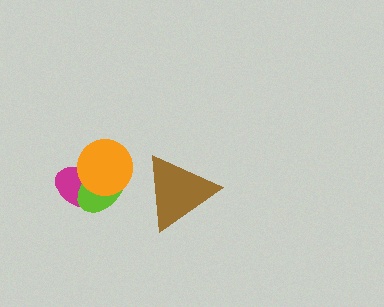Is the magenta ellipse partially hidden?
Yes, it is partially covered by another shape.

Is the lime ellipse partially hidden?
Yes, it is partially covered by another shape.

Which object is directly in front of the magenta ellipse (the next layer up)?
The lime ellipse is directly in front of the magenta ellipse.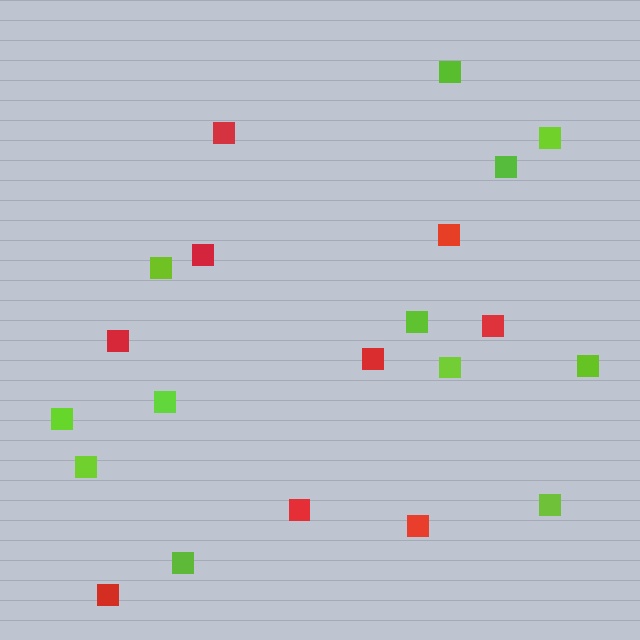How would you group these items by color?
There are 2 groups: one group of lime squares (12) and one group of red squares (9).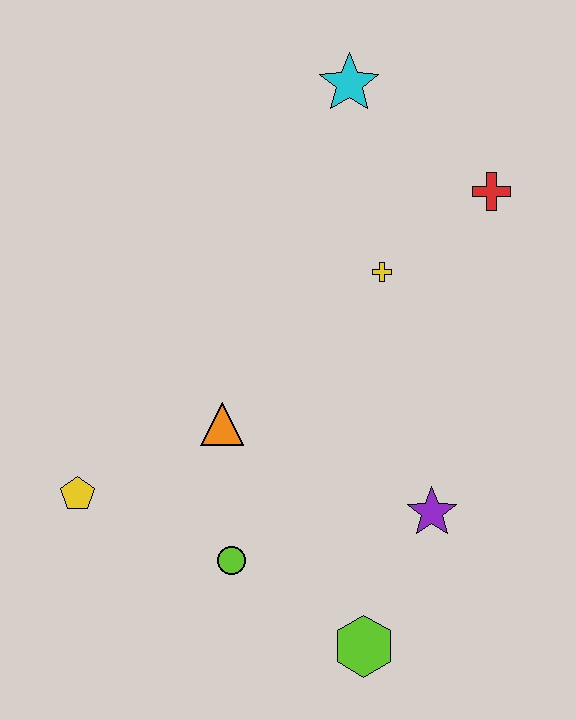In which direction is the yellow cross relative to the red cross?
The yellow cross is to the left of the red cross.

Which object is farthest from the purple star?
The cyan star is farthest from the purple star.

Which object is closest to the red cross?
The yellow cross is closest to the red cross.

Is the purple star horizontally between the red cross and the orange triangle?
Yes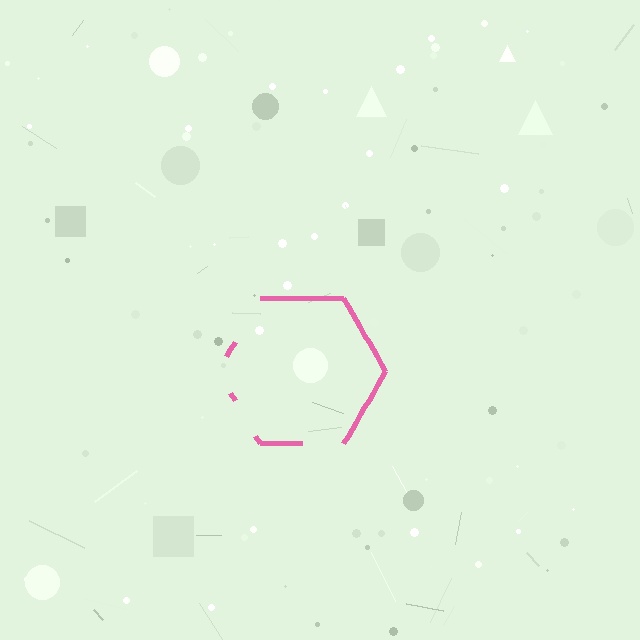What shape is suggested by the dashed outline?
The dashed outline suggests a hexagon.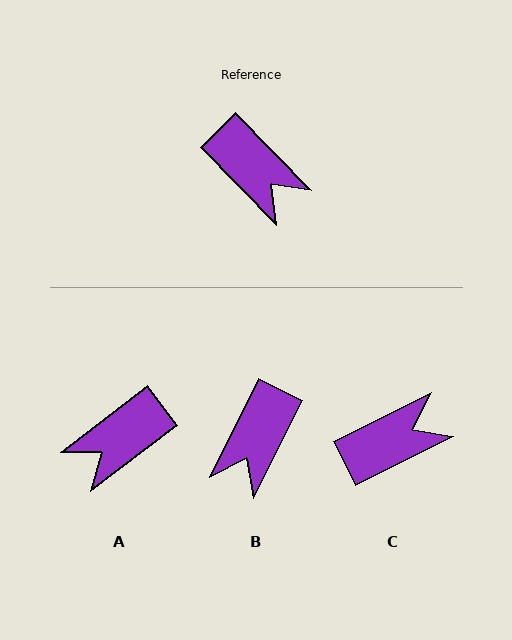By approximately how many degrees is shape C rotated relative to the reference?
Approximately 72 degrees counter-clockwise.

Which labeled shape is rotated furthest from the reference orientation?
A, about 97 degrees away.